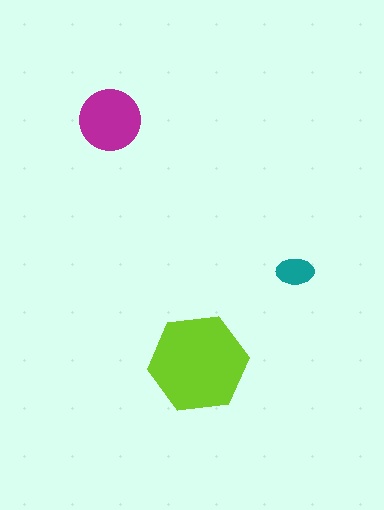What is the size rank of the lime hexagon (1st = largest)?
1st.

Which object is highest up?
The magenta circle is topmost.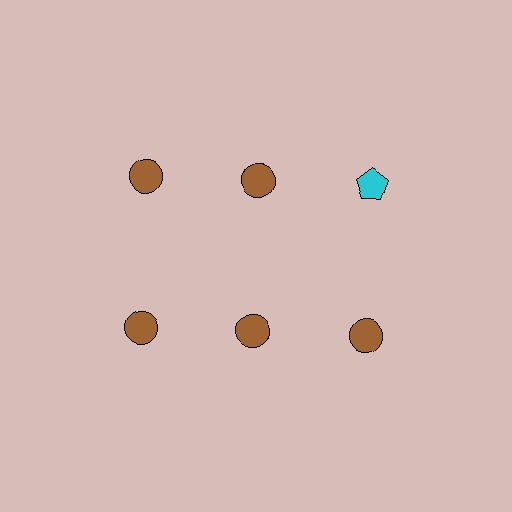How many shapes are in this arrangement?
There are 6 shapes arranged in a grid pattern.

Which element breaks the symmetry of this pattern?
The cyan pentagon in the top row, center column breaks the symmetry. All other shapes are brown circles.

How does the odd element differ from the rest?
It differs in both color (cyan instead of brown) and shape (pentagon instead of circle).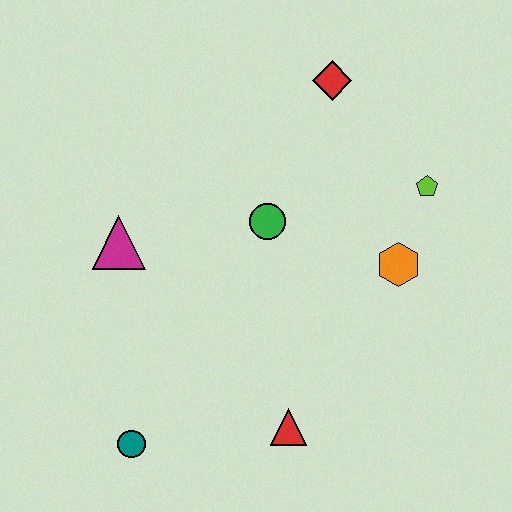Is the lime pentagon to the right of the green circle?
Yes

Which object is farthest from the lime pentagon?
The teal circle is farthest from the lime pentagon.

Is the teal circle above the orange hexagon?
No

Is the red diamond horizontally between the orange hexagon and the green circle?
Yes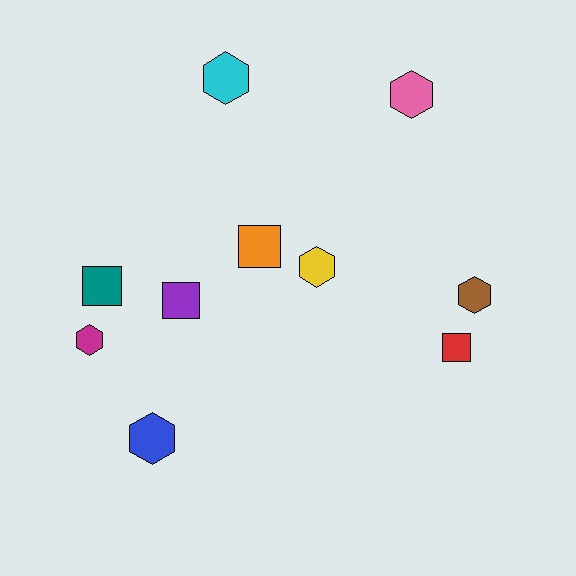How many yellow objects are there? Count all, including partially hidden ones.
There is 1 yellow object.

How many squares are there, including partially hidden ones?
There are 4 squares.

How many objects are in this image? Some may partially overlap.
There are 10 objects.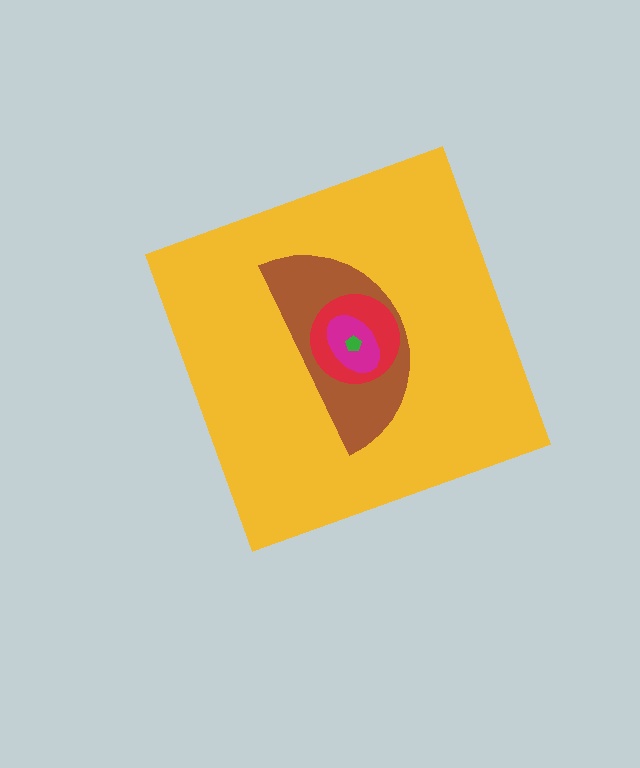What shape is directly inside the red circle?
The magenta ellipse.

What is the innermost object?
The green pentagon.